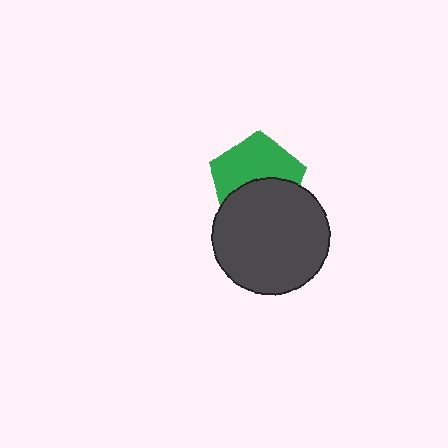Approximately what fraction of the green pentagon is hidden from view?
Roughly 45% of the green pentagon is hidden behind the dark gray circle.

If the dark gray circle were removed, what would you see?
You would see the complete green pentagon.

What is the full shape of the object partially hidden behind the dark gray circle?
The partially hidden object is a green pentagon.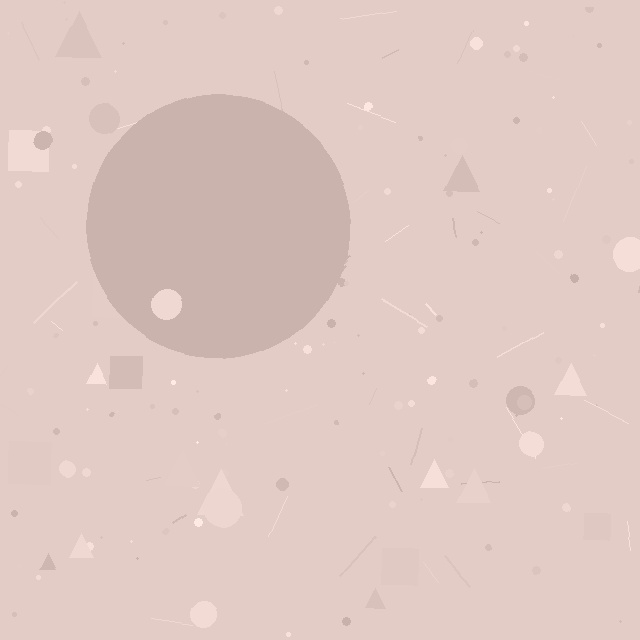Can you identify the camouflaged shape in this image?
The camouflaged shape is a circle.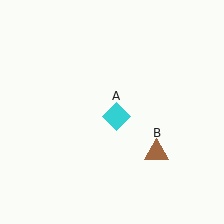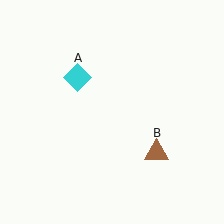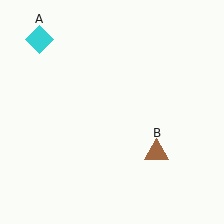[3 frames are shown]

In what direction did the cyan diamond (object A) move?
The cyan diamond (object A) moved up and to the left.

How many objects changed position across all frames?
1 object changed position: cyan diamond (object A).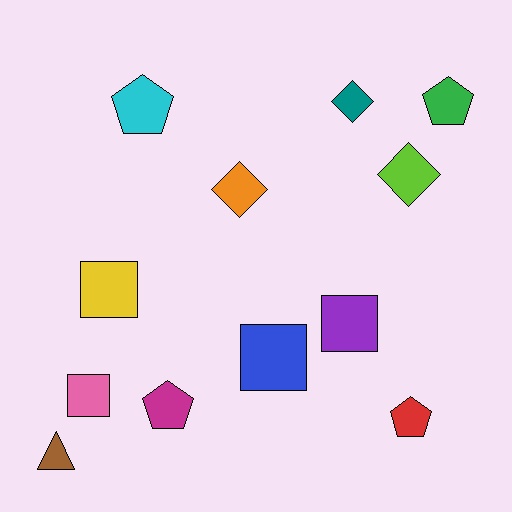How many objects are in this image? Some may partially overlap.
There are 12 objects.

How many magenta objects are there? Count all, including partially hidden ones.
There is 1 magenta object.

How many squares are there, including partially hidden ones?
There are 4 squares.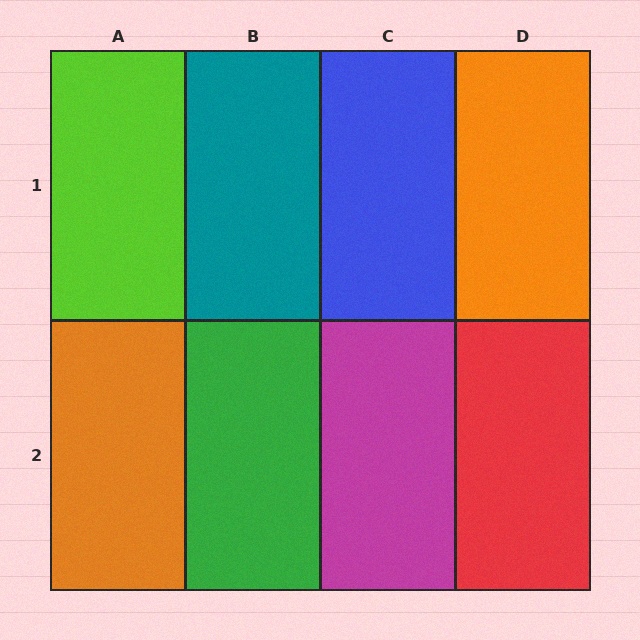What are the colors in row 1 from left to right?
Lime, teal, blue, orange.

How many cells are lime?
1 cell is lime.